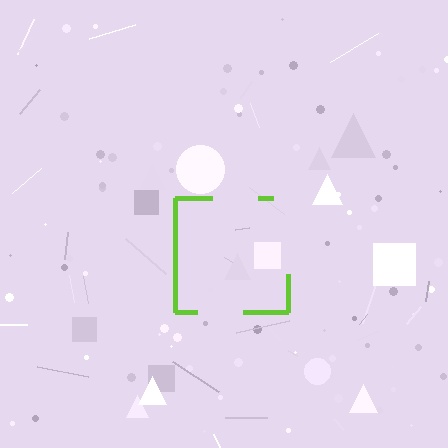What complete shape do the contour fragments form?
The contour fragments form a square.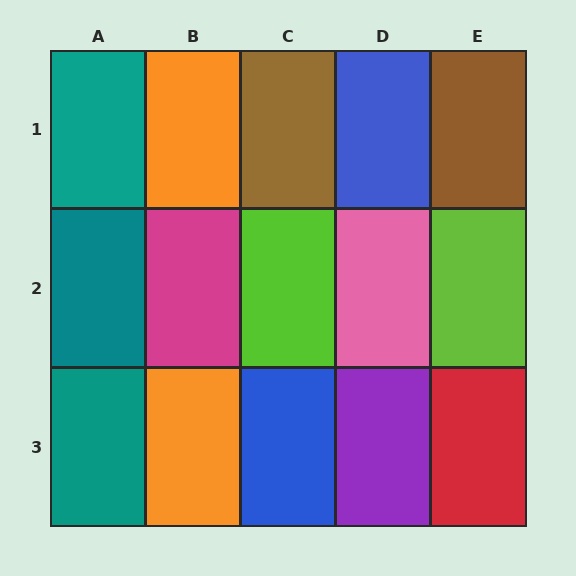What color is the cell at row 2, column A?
Teal.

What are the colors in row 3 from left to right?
Teal, orange, blue, purple, red.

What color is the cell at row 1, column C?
Brown.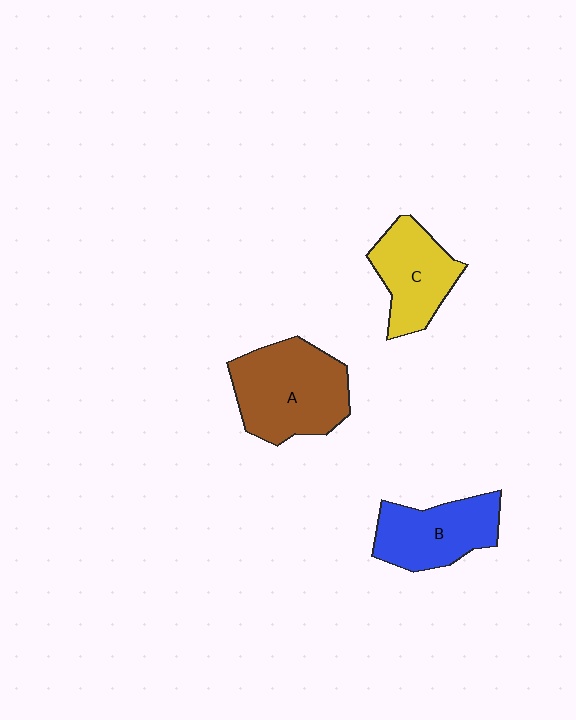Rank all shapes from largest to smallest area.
From largest to smallest: A (brown), B (blue), C (yellow).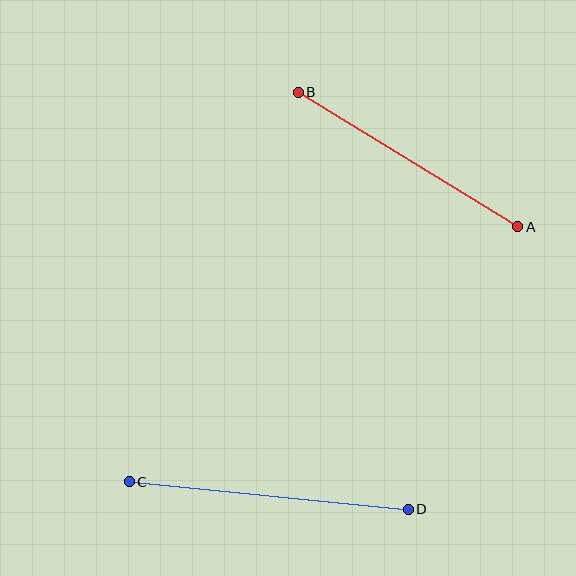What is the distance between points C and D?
The distance is approximately 280 pixels.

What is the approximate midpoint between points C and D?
The midpoint is at approximately (269, 495) pixels.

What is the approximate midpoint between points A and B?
The midpoint is at approximately (408, 159) pixels.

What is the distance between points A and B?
The distance is approximately 257 pixels.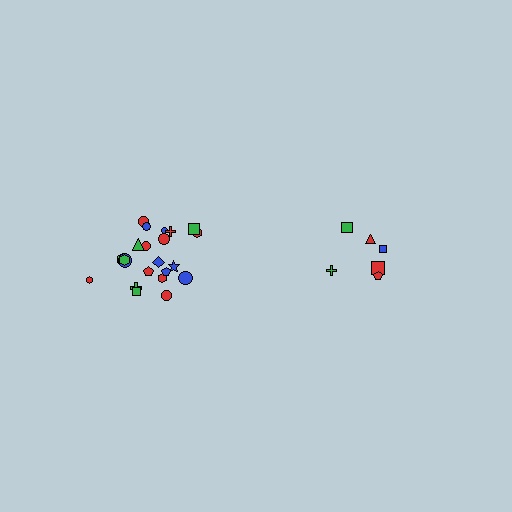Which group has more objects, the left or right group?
The left group.